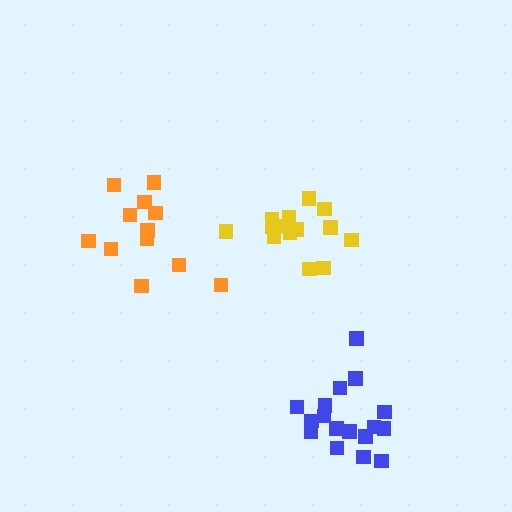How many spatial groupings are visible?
There are 3 spatial groupings.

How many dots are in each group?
Group 1: 14 dots, Group 2: 12 dots, Group 3: 17 dots (43 total).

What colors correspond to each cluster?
The clusters are colored: yellow, orange, blue.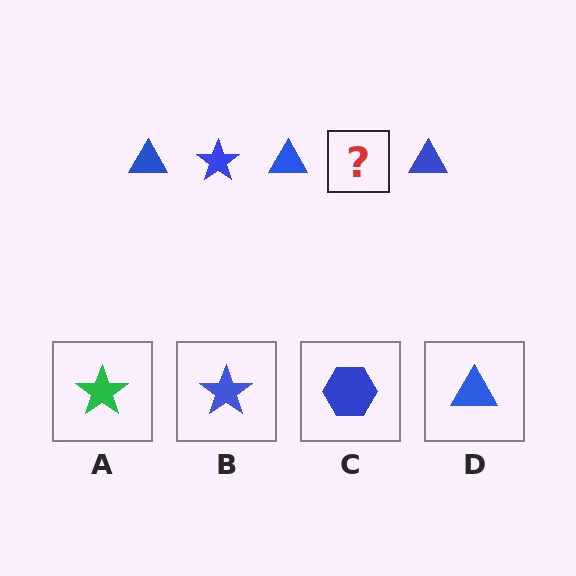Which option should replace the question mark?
Option B.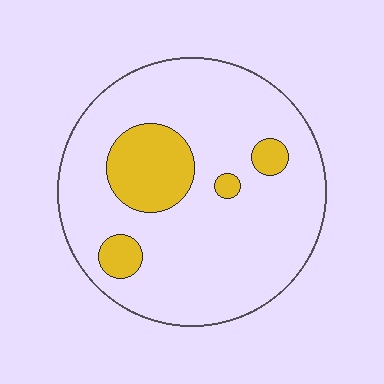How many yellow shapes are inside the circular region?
4.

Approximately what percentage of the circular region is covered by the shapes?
Approximately 15%.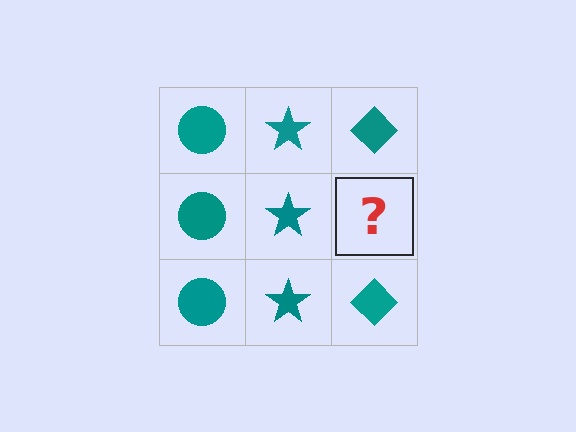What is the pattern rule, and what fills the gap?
The rule is that each column has a consistent shape. The gap should be filled with a teal diamond.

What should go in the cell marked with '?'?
The missing cell should contain a teal diamond.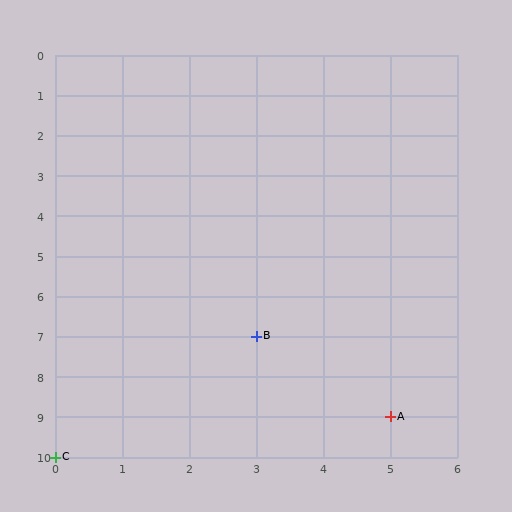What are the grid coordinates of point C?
Point C is at grid coordinates (0, 10).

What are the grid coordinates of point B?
Point B is at grid coordinates (3, 7).